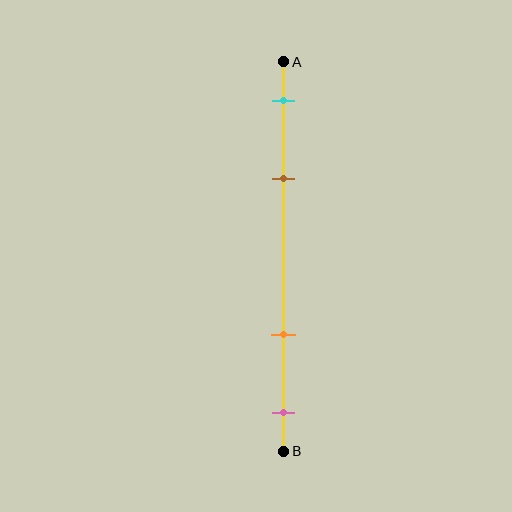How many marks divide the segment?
There are 4 marks dividing the segment.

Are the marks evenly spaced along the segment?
No, the marks are not evenly spaced.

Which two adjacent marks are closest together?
The cyan and brown marks are the closest adjacent pair.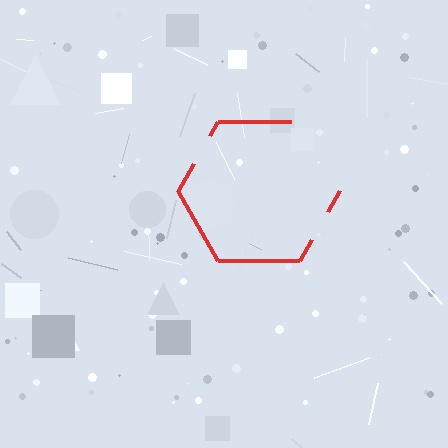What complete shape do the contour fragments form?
The contour fragments form a hexagon.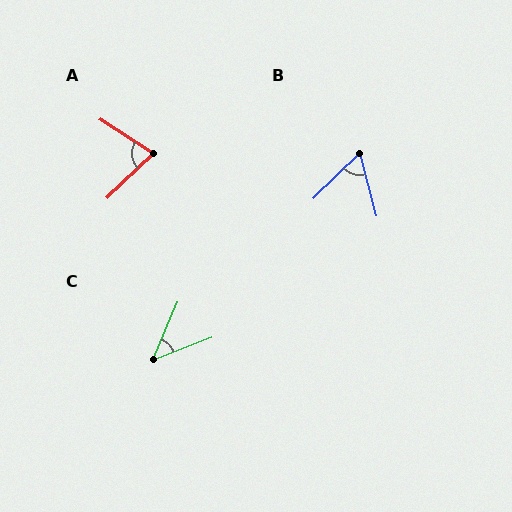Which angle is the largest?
A, at approximately 77 degrees.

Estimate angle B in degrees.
Approximately 61 degrees.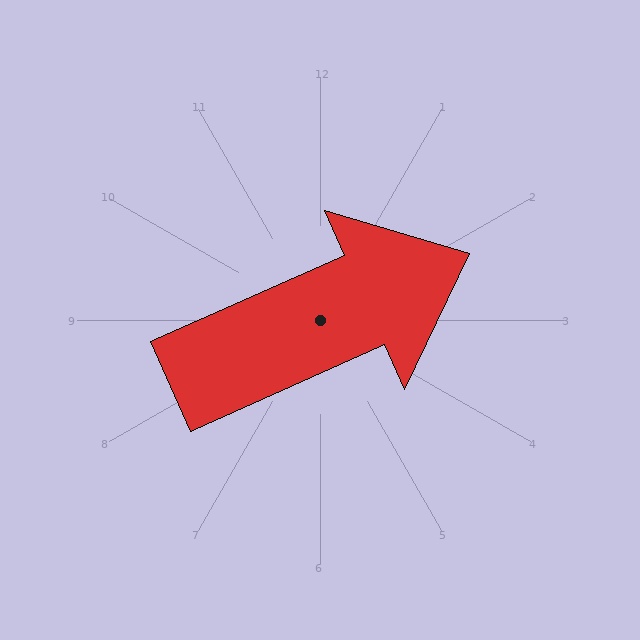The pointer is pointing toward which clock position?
Roughly 2 o'clock.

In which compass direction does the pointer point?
Northeast.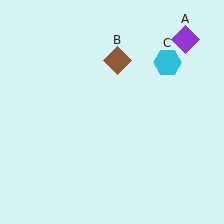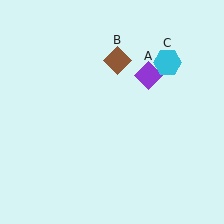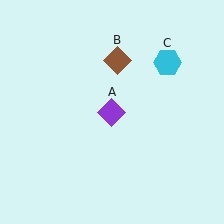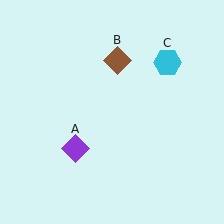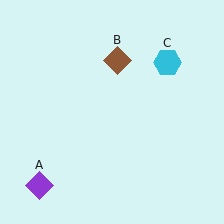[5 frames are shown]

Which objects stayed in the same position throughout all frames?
Brown diamond (object B) and cyan hexagon (object C) remained stationary.